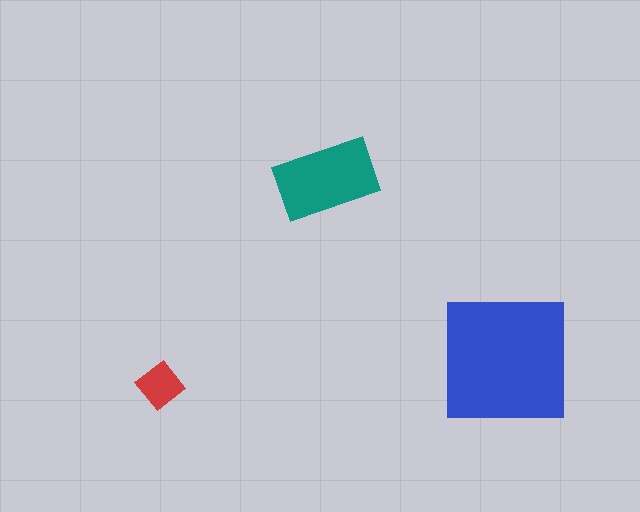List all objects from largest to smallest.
The blue square, the teal rectangle, the red diamond.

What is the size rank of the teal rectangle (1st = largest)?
2nd.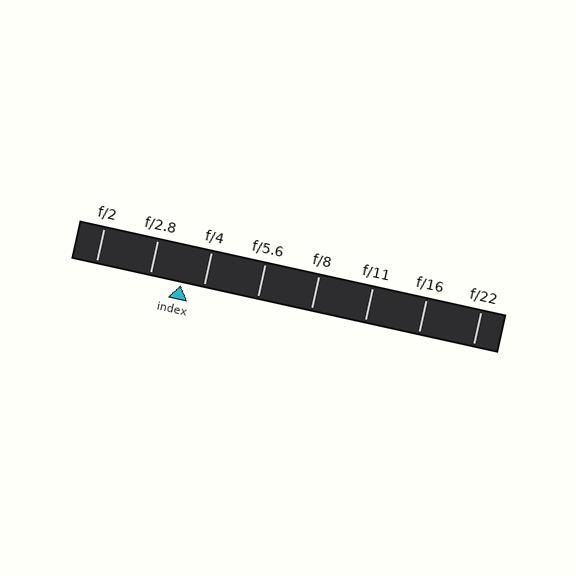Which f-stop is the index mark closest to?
The index mark is closest to f/4.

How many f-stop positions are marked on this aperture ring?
There are 8 f-stop positions marked.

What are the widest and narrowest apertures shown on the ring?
The widest aperture shown is f/2 and the narrowest is f/22.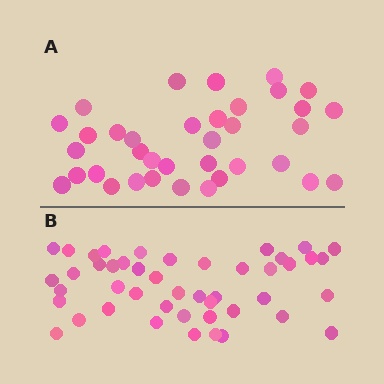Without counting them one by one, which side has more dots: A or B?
Region B (the bottom region) has more dots.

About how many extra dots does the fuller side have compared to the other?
Region B has roughly 10 or so more dots than region A.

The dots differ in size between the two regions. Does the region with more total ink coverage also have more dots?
No. Region A has more total ink coverage because its dots are larger, but region B actually contains more individual dots. Total area can be misleading — the number of items is what matters here.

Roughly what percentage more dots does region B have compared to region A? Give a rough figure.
About 30% more.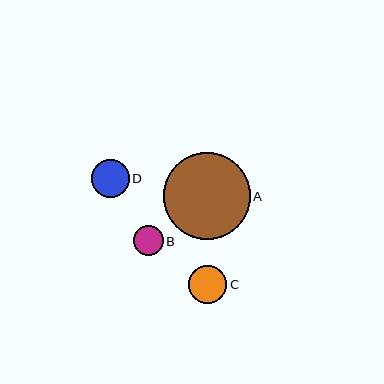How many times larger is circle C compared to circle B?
Circle C is approximately 1.3 times the size of circle B.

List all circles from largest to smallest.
From largest to smallest: A, D, C, B.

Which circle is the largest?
Circle A is the largest with a size of approximately 87 pixels.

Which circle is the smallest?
Circle B is the smallest with a size of approximately 30 pixels.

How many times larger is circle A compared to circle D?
Circle A is approximately 2.3 times the size of circle D.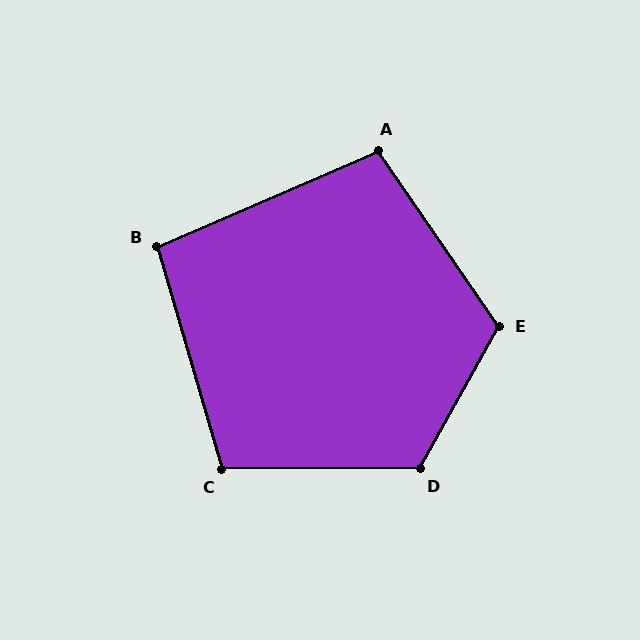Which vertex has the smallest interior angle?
B, at approximately 97 degrees.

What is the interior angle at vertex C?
Approximately 106 degrees (obtuse).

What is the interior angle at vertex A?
Approximately 101 degrees (obtuse).